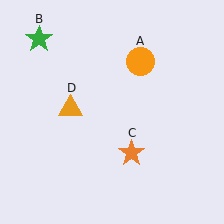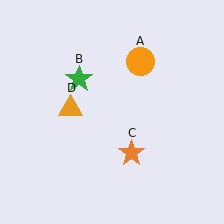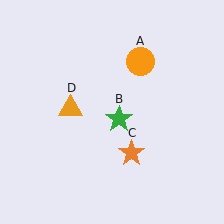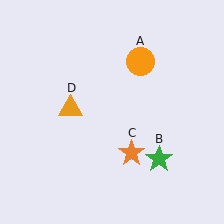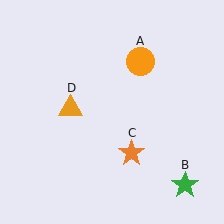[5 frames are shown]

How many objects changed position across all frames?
1 object changed position: green star (object B).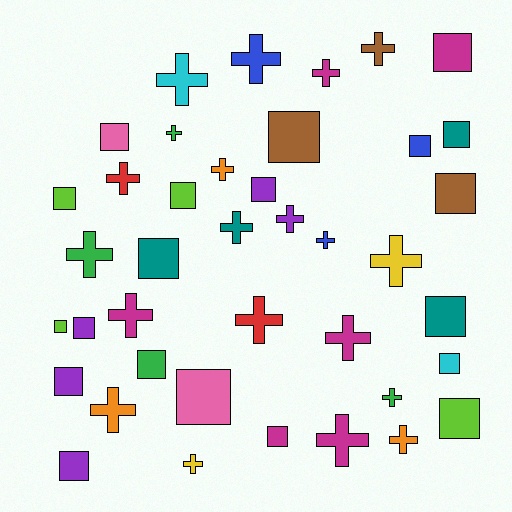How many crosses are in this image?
There are 20 crosses.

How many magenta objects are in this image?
There are 6 magenta objects.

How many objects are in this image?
There are 40 objects.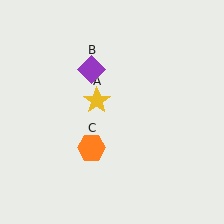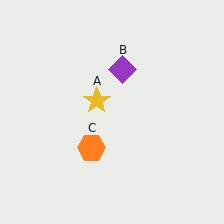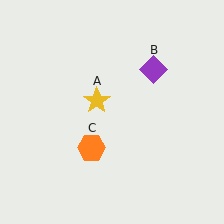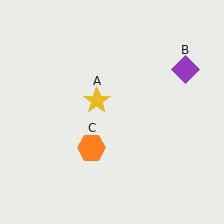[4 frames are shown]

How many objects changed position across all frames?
1 object changed position: purple diamond (object B).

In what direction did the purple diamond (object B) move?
The purple diamond (object B) moved right.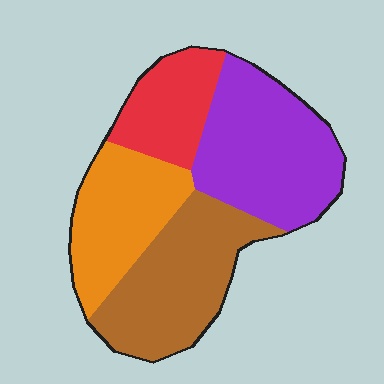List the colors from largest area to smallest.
From largest to smallest: purple, brown, orange, red.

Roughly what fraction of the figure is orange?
Orange covers roughly 25% of the figure.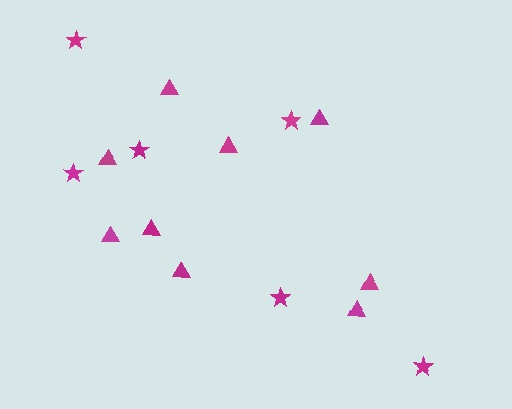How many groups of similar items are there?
There are 2 groups: one group of triangles (9) and one group of stars (6).